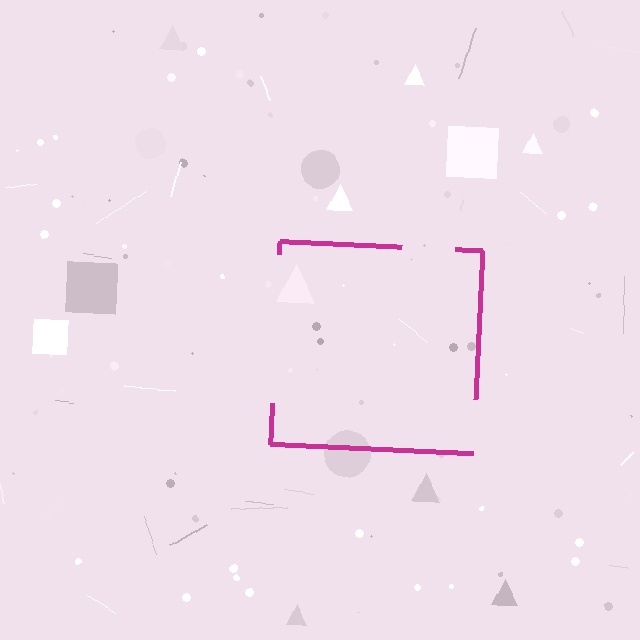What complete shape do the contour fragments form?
The contour fragments form a square.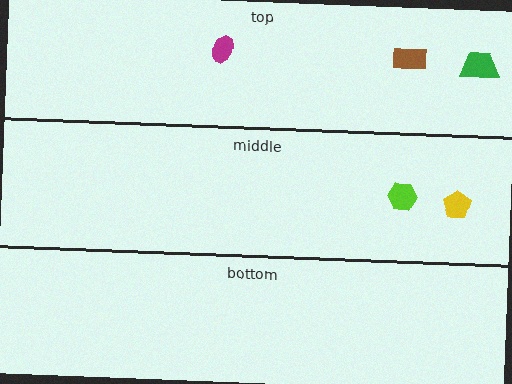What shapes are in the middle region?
The lime hexagon, the yellow pentagon.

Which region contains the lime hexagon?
The middle region.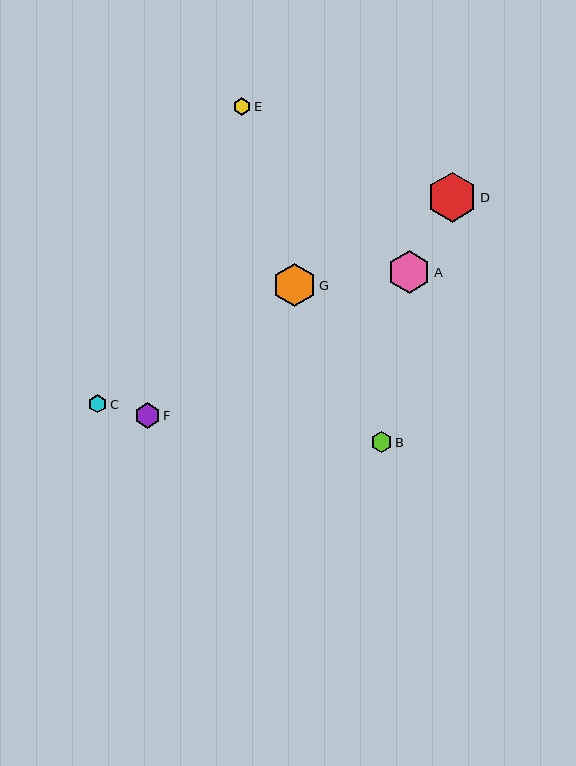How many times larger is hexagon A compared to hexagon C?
Hexagon A is approximately 2.3 times the size of hexagon C.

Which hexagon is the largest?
Hexagon D is the largest with a size of approximately 50 pixels.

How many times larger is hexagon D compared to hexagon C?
Hexagon D is approximately 2.7 times the size of hexagon C.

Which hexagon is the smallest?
Hexagon E is the smallest with a size of approximately 17 pixels.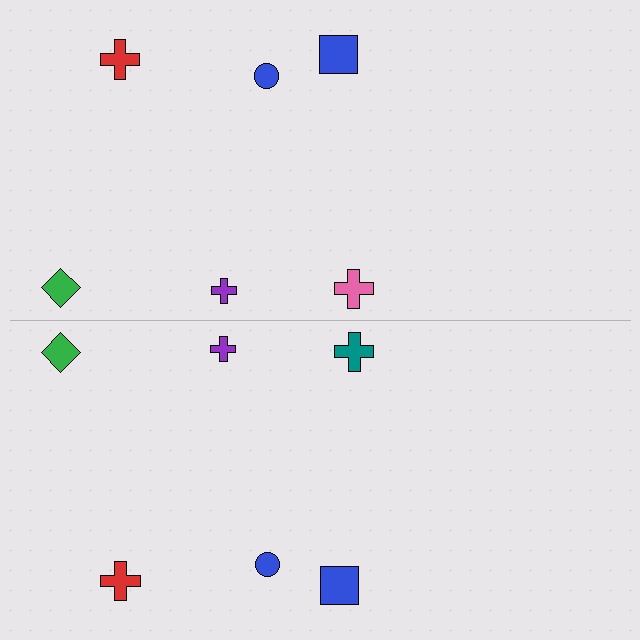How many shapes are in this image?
There are 12 shapes in this image.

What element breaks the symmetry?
The teal cross on the bottom side breaks the symmetry — its mirror counterpart is pink.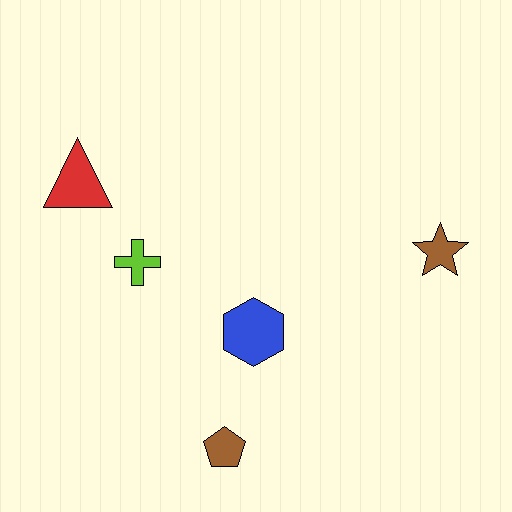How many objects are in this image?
There are 5 objects.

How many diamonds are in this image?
There are no diamonds.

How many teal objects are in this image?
There are no teal objects.